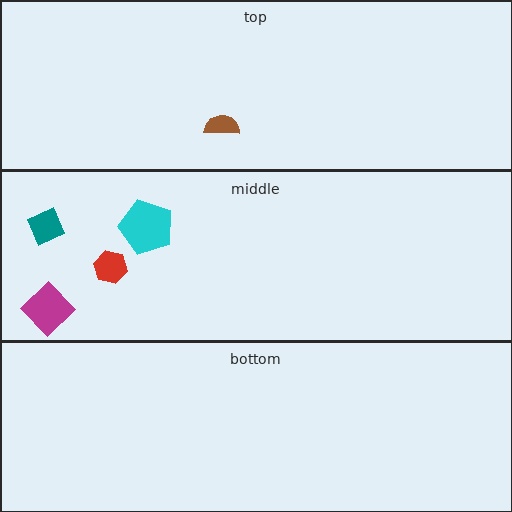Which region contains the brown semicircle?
The top region.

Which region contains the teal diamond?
The middle region.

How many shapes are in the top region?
1.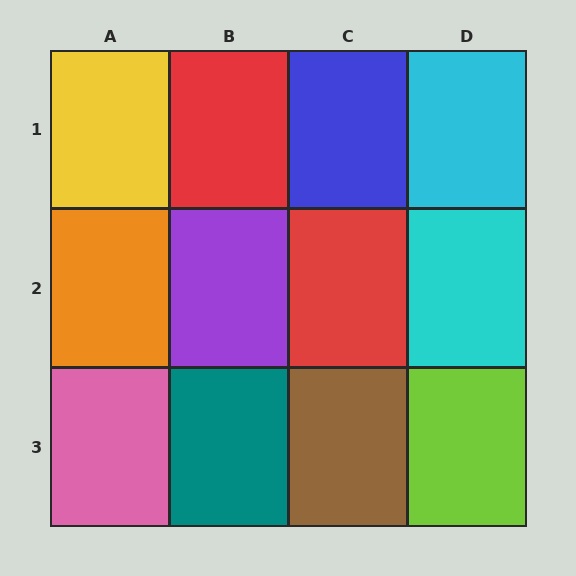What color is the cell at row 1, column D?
Cyan.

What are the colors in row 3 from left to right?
Pink, teal, brown, lime.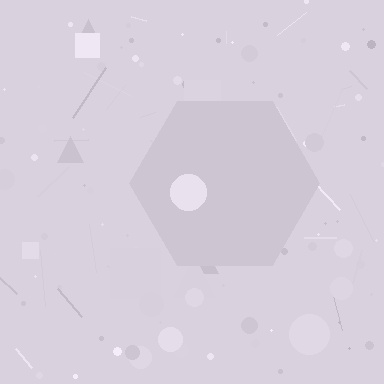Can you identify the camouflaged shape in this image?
The camouflaged shape is a hexagon.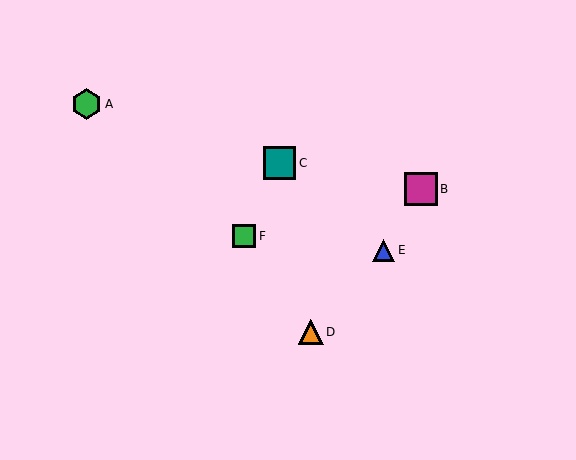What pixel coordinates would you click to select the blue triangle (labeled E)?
Click at (384, 250) to select the blue triangle E.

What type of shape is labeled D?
Shape D is an orange triangle.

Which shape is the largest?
The magenta square (labeled B) is the largest.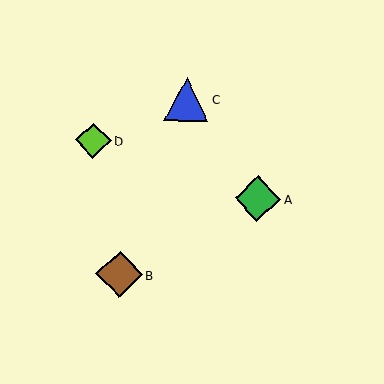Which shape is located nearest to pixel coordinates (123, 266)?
The brown diamond (labeled B) at (119, 274) is nearest to that location.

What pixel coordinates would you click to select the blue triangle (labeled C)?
Click at (187, 99) to select the blue triangle C.